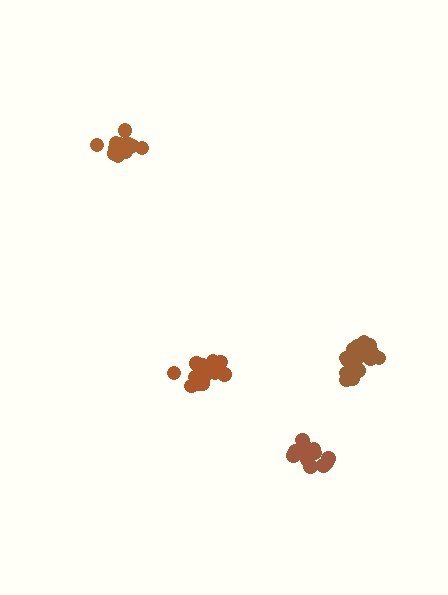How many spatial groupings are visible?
There are 4 spatial groupings.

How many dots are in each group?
Group 1: 19 dots, Group 2: 14 dots, Group 3: 20 dots, Group 4: 14 dots (67 total).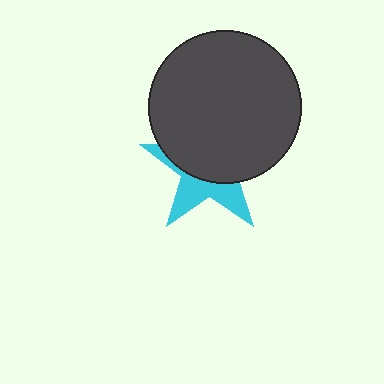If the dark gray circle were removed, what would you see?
You would see the complete cyan star.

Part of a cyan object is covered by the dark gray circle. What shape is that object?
It is a star.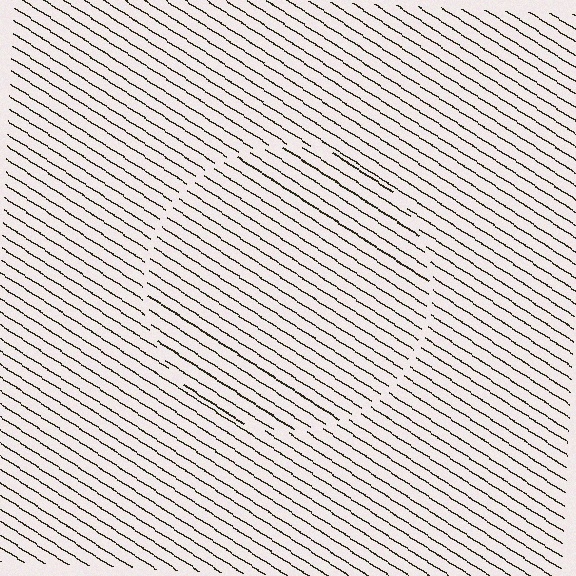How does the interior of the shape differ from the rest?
The interior of the shape contains the same grating, shifted by half a period — the contour is defined by the phase discontinuity where line-ends from the inner and outer gratings abut.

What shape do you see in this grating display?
An illusory circle. The interior of the shape contains the same grating, shifted by half a period — the contour is defined by the phase discontinuity where line-ends from the inner and outer gratings abut.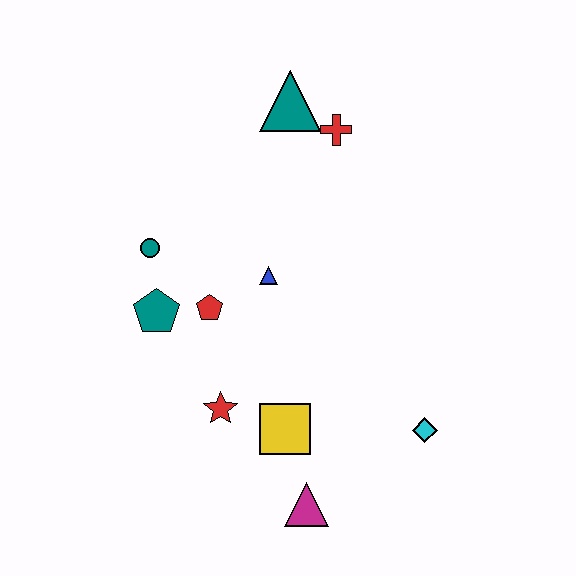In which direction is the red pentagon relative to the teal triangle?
The red pentagon is below the teal triangle.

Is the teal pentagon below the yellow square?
No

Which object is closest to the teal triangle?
The red cross is closest to the teal triangle.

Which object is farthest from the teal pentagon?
The cyan diamond is farthest from the teal pentagon.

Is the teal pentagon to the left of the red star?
Yes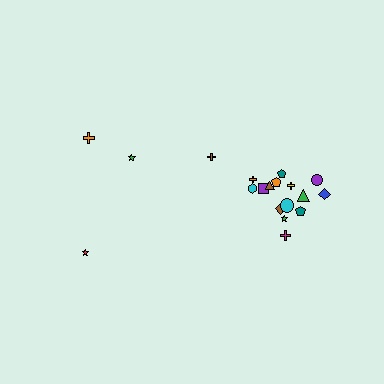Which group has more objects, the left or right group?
The right group.